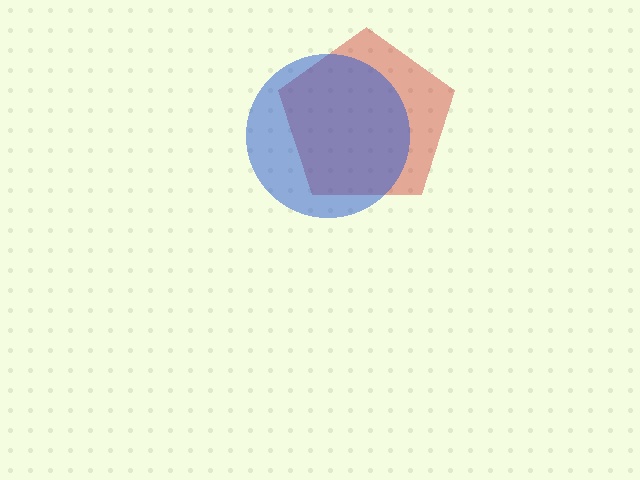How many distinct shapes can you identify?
There are 2 distinct shapes: a red pentagon, a blue circle.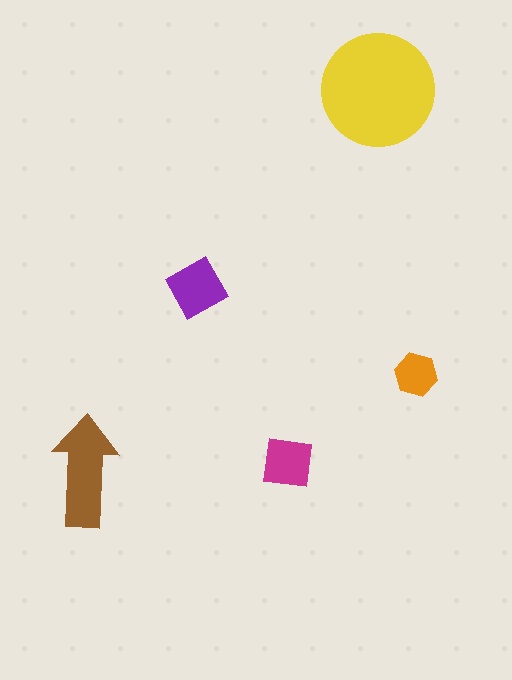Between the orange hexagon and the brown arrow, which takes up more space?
The brown arrow.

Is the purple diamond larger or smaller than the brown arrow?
Smaller.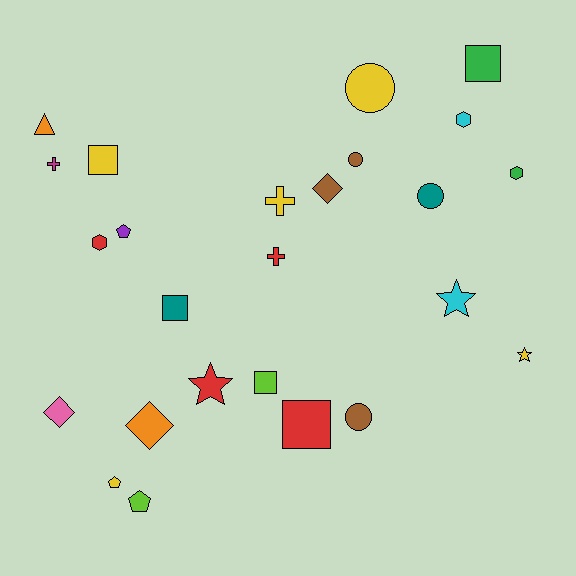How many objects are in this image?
There are 25 objects.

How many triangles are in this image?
There is 1 triangle.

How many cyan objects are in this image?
There are 2 cyan objects.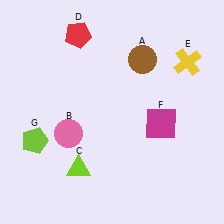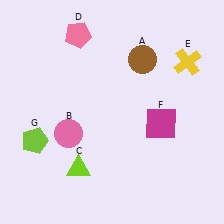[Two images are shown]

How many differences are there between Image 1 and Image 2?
There is 1 difference between the two images.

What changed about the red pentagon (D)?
In Image 1, D is red. In Image 2, it changed to pink.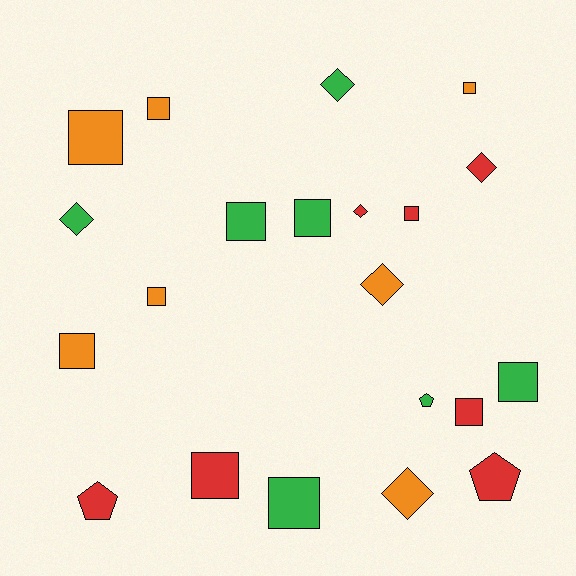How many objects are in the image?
There are 21 objects.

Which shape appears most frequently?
Square, with 12 objects.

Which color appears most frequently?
Red, with 7 objects.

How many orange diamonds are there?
There are 2 orange diamonds.